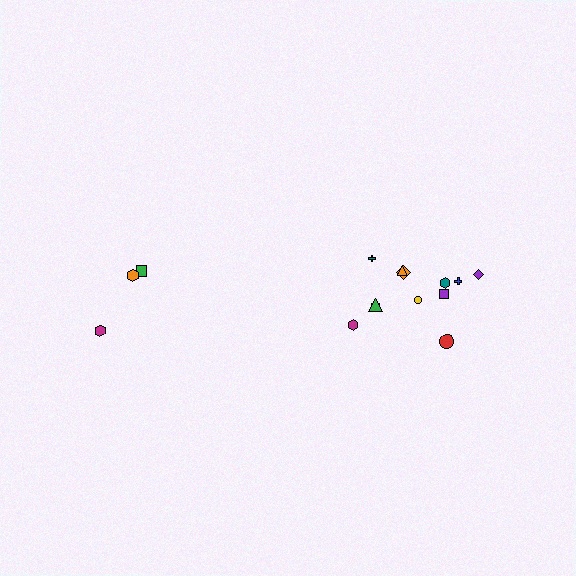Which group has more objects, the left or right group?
The right group.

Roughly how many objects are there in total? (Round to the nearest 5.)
Roughly 15 objects in total.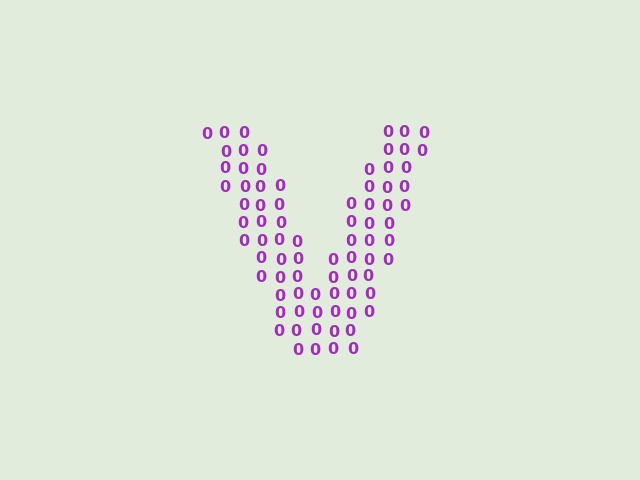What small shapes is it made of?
It is made of small digit 0's.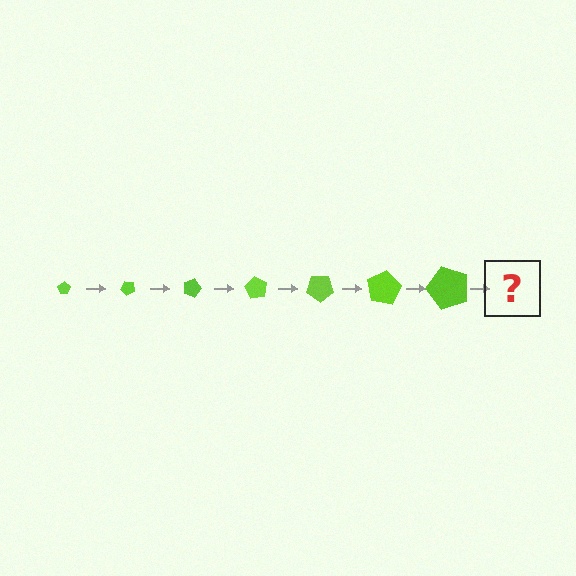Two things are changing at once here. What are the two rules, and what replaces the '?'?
The two rules are that the pentagon grows larger each step and it rotates 45 degrees each step. The '?' should be a pentagon, larger than the previous one and rotated 315 degrees from the start.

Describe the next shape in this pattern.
It should be a pentagon, larger than the previous one and rotated 315 degrees from the start.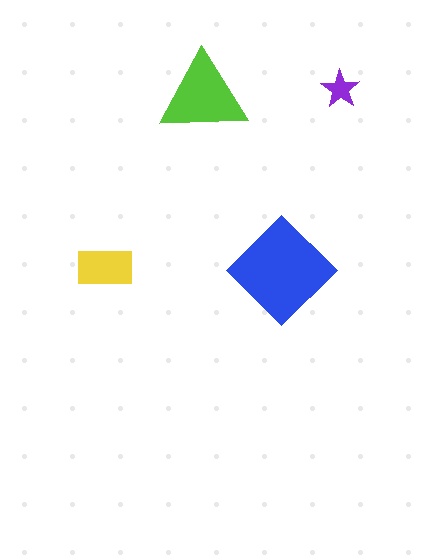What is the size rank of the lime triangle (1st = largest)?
2nd.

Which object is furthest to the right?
The purple star is rightmost.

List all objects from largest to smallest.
The blue diamond, the lime triangle, the yellow rectangle, the purple star.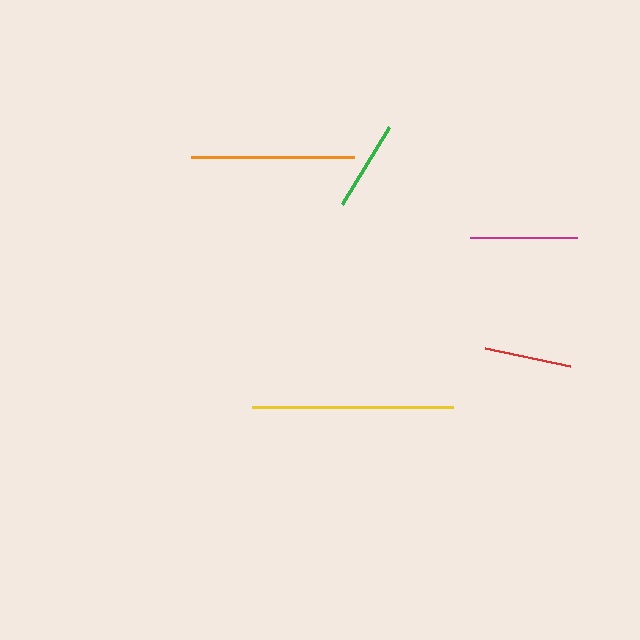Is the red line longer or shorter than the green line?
The green line is longer than the red line.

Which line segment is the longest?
The yellow line is the longest at approximately 202 pixels.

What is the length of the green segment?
The green segment is approximately 90 pixels long.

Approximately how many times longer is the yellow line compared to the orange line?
The yellow line is approximately 1.2 times the length of the orange line.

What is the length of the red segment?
The red segment is approximately 87 pixels long.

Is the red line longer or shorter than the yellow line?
The yellow line is longer than the red line.